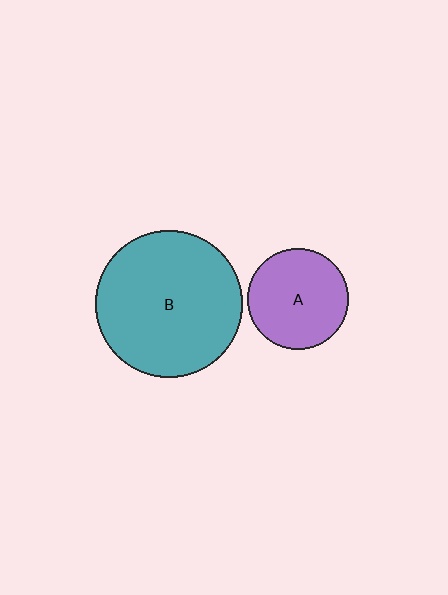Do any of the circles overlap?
No, none of the circles overlap.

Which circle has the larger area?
Circle B (teal).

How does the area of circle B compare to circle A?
Approximately 2.1 times.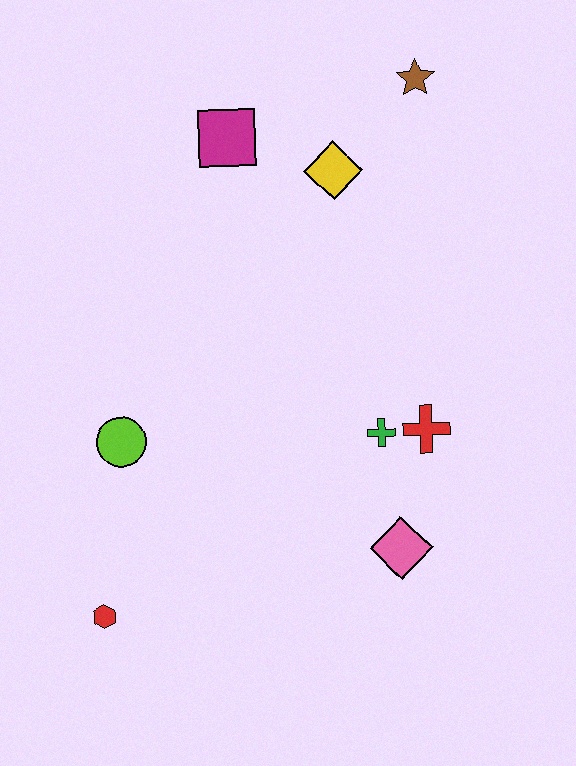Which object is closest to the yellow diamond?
The magenta square is closest to the yellow diamond.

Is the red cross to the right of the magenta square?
Yes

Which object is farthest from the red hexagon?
The brown star is farthest from the red hexagon.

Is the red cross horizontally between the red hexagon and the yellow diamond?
No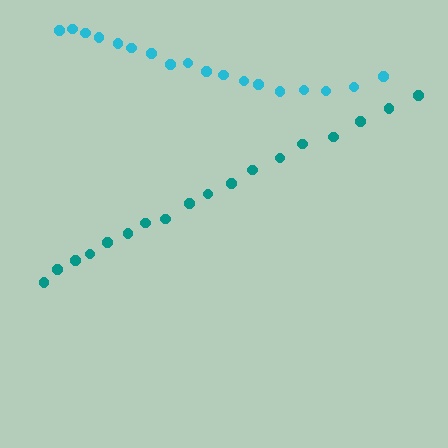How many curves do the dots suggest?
There are 2 distinct paths.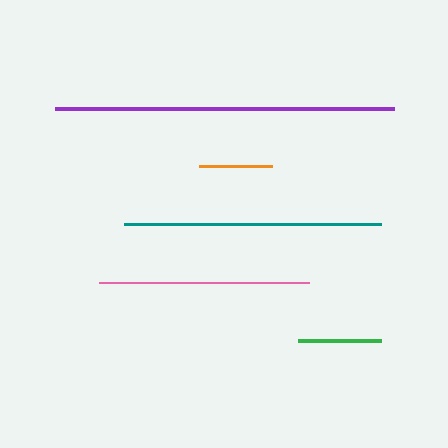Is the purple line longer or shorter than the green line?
The purple line is longer than the green line.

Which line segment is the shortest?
The orange line is the shortest at approximately 73 pixels.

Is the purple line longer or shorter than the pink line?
The purple line is longer than the pink line.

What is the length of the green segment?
The green segment is approximately 83 pixels long.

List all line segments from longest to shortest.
From longest to shortest: purple, teal, pink, green, orange.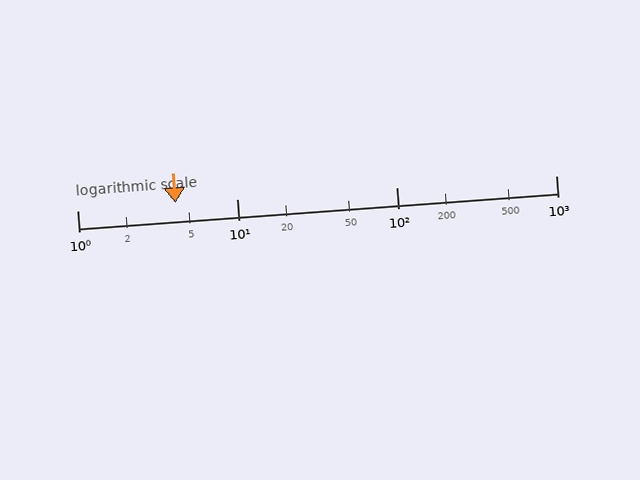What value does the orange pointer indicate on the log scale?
The pointer indicates approximately 4.1.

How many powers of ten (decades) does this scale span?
The scale spans 3 decades, from 1 to 1000.